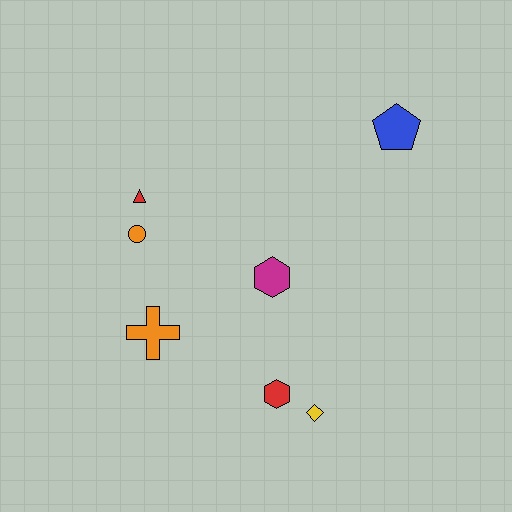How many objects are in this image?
There are 7 objects.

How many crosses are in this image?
There is 1 cross.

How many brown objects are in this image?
There are no brown objects.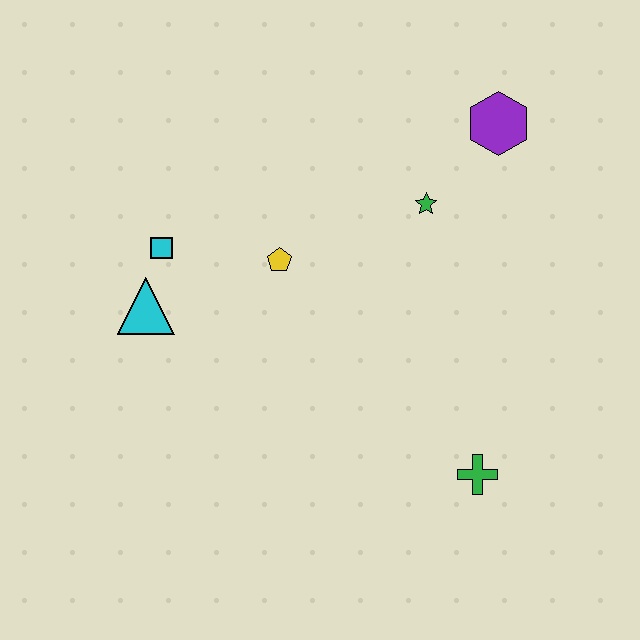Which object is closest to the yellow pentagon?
The cyan square is closest to the yellow pentagon.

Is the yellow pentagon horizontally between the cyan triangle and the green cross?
Yes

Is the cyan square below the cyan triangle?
No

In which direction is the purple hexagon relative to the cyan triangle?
The purple hexagon is to the right of the cyan triangle.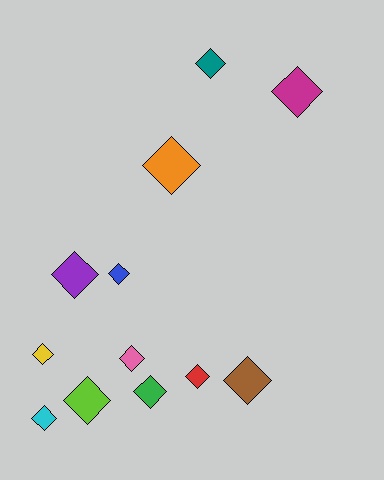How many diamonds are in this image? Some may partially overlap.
There are 12 diamonds.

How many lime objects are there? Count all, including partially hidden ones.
There is 1 lime object.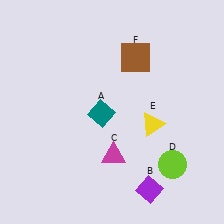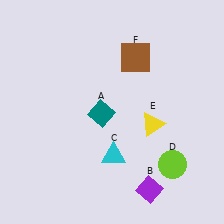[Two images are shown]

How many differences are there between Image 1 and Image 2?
There is 1 difference between the two images.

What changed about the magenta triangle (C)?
In Image 1, C is magenta. In Image 2, it changed to cyan.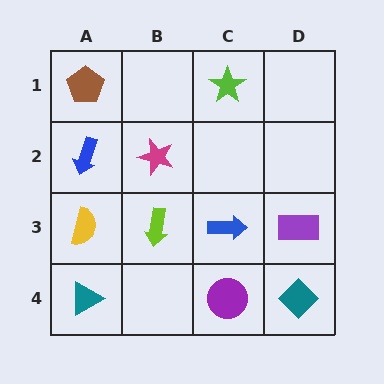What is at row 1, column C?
A lime star.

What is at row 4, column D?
A teal diamond.